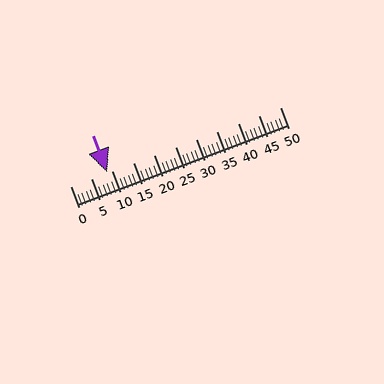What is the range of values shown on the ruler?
The ruler shows values from 0 to 50.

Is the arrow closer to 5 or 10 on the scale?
The arrow is closer to 10.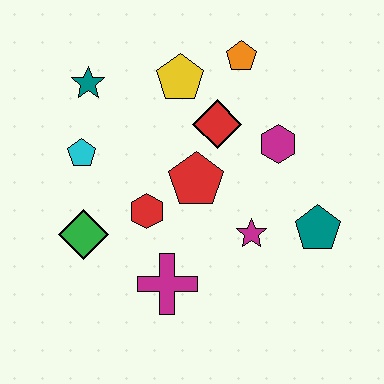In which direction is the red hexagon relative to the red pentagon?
The red hexagon is to the left of the red pentagon.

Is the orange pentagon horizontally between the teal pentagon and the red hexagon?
Yes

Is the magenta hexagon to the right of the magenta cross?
Yes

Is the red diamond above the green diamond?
Yes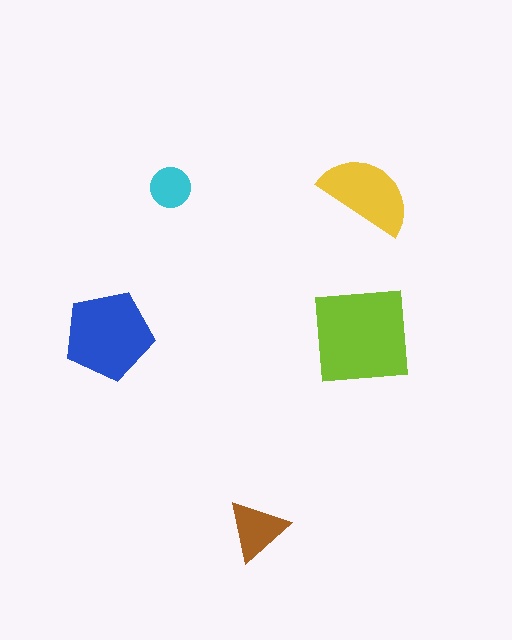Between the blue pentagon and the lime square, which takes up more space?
The lime square.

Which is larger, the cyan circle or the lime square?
The lime square.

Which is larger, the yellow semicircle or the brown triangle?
The yellow semicircle.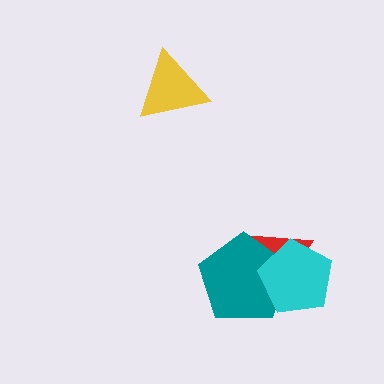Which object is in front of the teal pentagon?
The cyan pentagon is in front of the teal pentagon.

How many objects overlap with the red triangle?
2 objects overlap with the red triangle.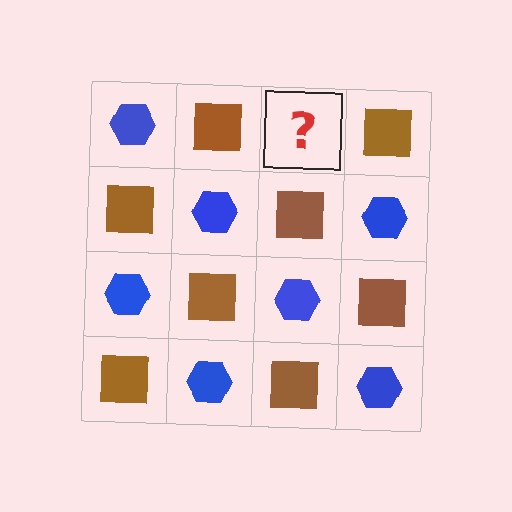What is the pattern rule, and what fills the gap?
The rule is that it alternates blue hexagon and brown square in a checkerboard pattern. The gap should be filled with a blue hexagon.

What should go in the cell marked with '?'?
The missing cell should contain a blue hexagon.